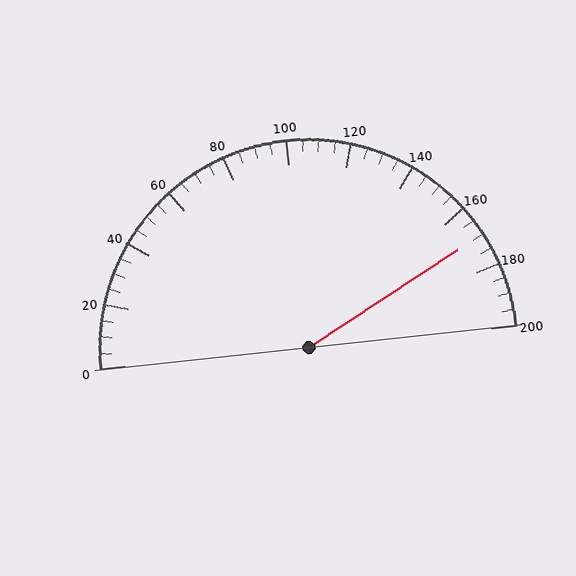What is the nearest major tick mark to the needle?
The nearest major tick mark is 160.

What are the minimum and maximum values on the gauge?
The gauge ranges from 0 to 200.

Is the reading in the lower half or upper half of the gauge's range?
The reading is in the upper half of the range (0 to 200).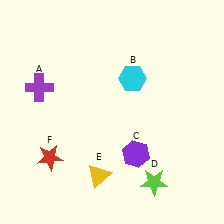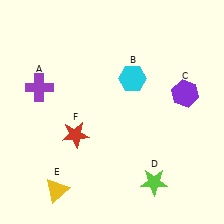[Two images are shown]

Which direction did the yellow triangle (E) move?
The yellow triangle (E) moved left.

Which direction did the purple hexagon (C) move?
The purple hexagon (C) moved up.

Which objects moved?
The objects that moved are: the purple hexagon (C), the yellow triangle (E), the red star (F).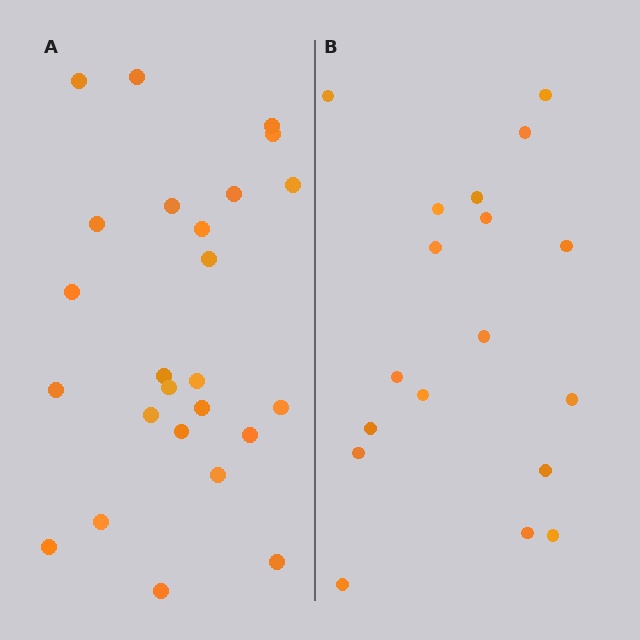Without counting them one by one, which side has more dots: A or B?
Region A (the left region) has more dots.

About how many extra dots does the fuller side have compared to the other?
Region A has roughly 8 or so more dots than region B.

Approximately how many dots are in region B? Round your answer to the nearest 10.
About 20 dots. (The exact count is 18, which rounds to 20.)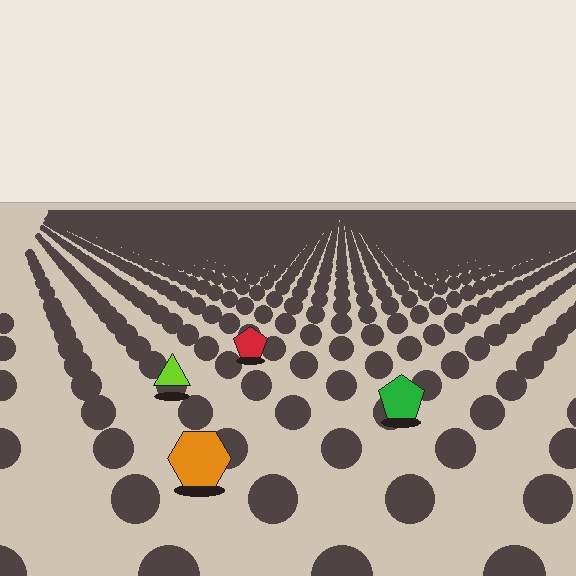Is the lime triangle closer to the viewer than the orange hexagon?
No. The orange hexagon is closer — you can tell from the texture gradient: the ground texture is coarser near it.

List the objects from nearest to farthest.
From nearest to farthest: the orange hexagon, the green pentagon, the lime triangle, the red pentagon.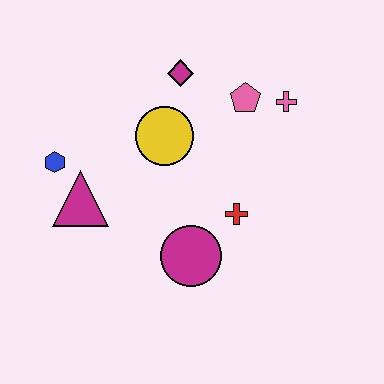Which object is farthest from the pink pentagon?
The blue hexagon is farthest from the pink pentagon.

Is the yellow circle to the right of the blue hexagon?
Yes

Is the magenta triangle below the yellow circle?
Yes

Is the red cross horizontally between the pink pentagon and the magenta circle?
Yes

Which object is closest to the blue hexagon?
The magenta triangle is closest to the blue hexagon.